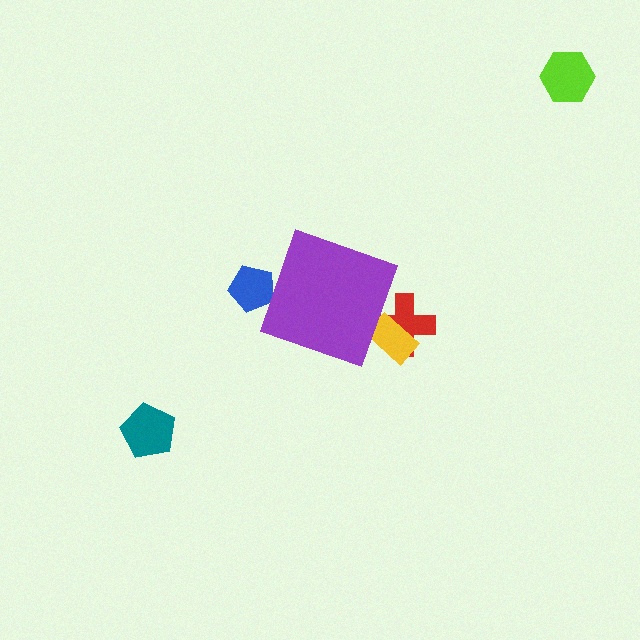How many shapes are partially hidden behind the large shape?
3 shapes are partially hidden.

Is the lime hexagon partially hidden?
No, the lime hexagon is fully visible.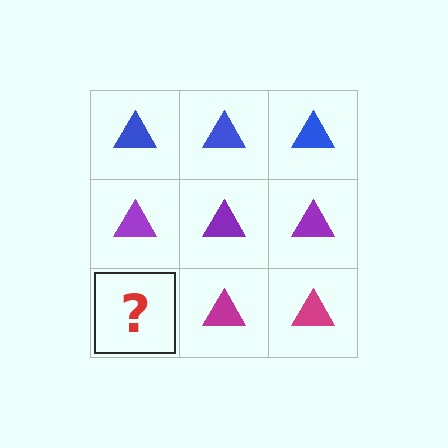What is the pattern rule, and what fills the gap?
The rule is that each row has a consistent color. The gap should be filled with a magenta triangle.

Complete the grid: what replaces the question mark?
The question mark should be replaced with a magenta triangle.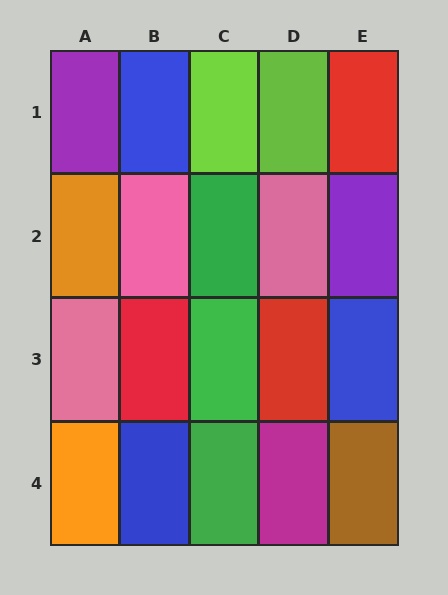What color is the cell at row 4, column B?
Blue.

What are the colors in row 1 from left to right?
Purple, blue, lime, lime, red.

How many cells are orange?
2 cells are orange.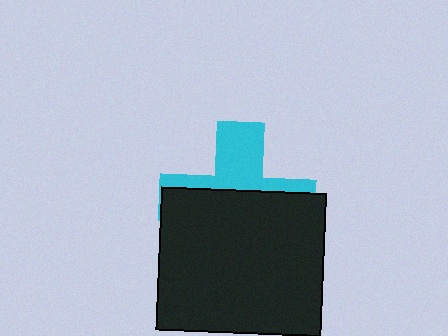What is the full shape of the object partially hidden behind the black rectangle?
The partially hidden object is a cyan cross.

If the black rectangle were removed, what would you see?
You would see the complete cyan cross.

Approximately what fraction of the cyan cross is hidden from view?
Roughly 62% of the cyan cross is hidden behind the black rectangle.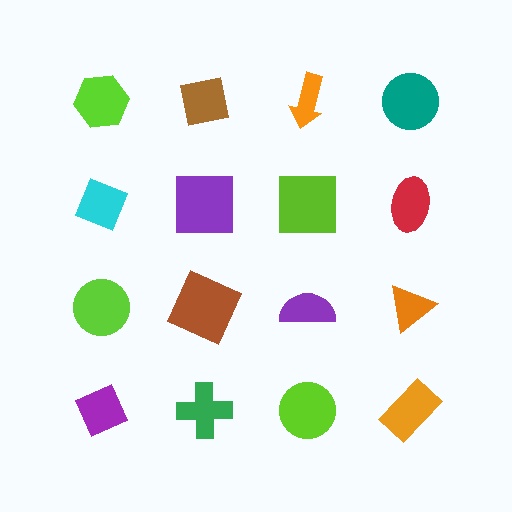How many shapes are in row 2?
4 shapes.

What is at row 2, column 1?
A cyan diamond.